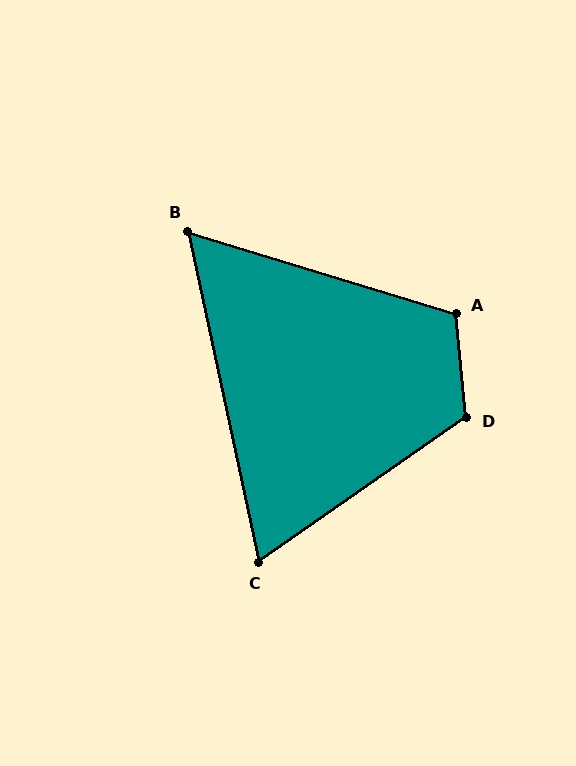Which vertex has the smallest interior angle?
B, at approximately 61 degrees.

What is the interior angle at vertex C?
Approximately 67 degrees (acute).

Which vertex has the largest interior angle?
D, at approximately 119 degrees.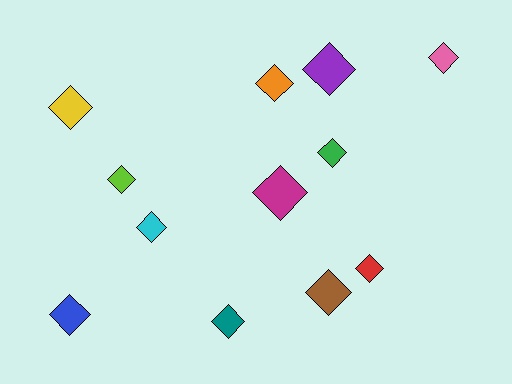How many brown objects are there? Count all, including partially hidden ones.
There is 1 brown object.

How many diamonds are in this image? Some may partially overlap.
There are 12 diamonds.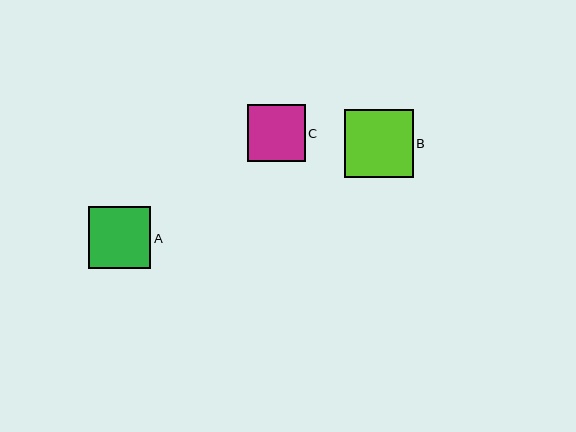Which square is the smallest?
Square C is the smallest with a size of approximately 58 pixels.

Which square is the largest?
Square B is the largest with a size of approximately 68 pixels.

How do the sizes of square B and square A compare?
Square B and square A are approximately the same size.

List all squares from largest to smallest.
From largest to smallest: B, A, C.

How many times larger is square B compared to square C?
Square B is approximately 1.2 times the size of square C.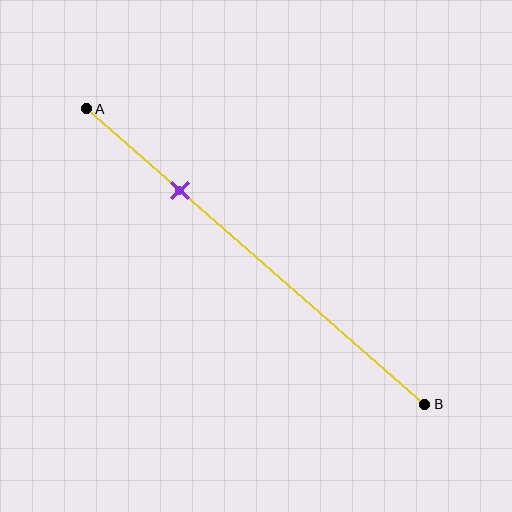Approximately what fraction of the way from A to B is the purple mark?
The purple mark is approximately 30% of the way from A to B.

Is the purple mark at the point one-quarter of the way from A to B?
Yes, the mark is approximately at the one-quarter point.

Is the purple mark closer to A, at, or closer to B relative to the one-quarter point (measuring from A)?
The purple mark is approximately at the one-quarter point of segment AB.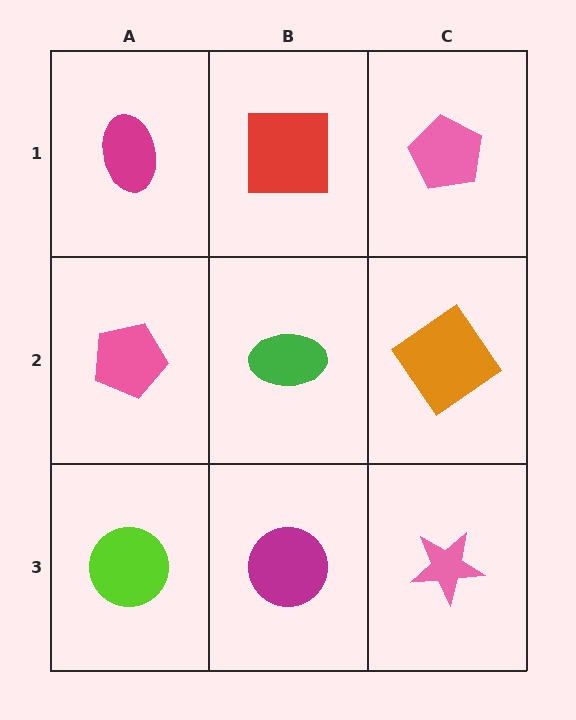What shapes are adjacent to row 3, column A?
A pink pentagon (row 2, column A), a magenta circle (row 3, column B).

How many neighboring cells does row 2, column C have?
3.